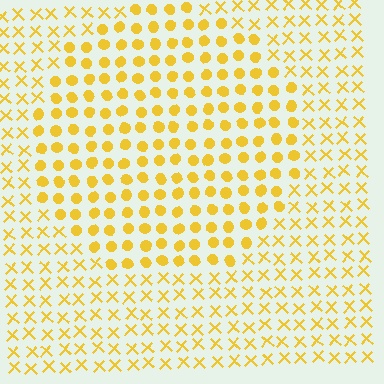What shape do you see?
I see a circle.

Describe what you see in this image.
The image is filled with small yellow elements arranged in a uniform grid. A circle-shaped region contains circles, while the surrounding area contains X marks. The boundary is defined purely by the change in element shape.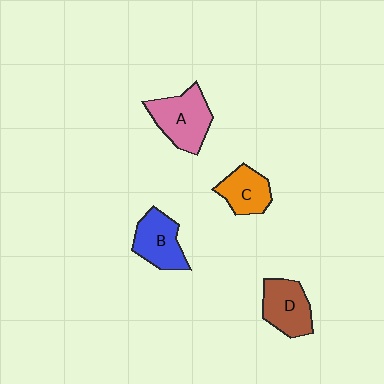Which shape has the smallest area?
Shape C (orange).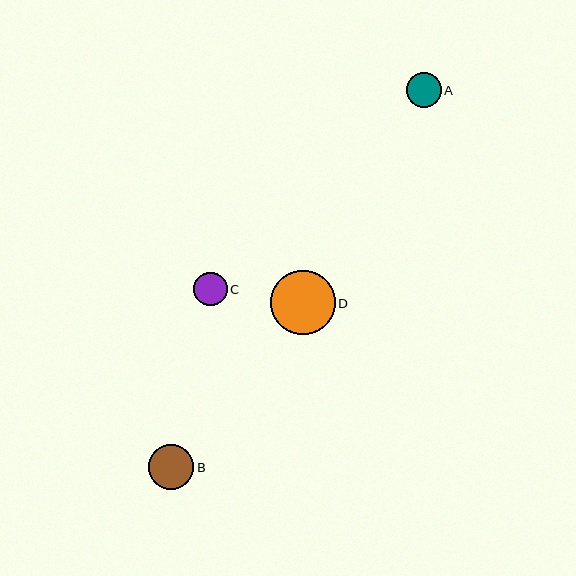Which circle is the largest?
Circle D is the largest with a size of approximately 64 pixels.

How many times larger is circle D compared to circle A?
Circle D is approximately 1.8 times the size of circle A.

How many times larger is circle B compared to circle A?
Circle B is approximately 1.3 times the size of circle A.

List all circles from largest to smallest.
From largest to smallest: D, B, A, C.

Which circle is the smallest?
Circle C is the smallest with a size of approximately 34 pixels.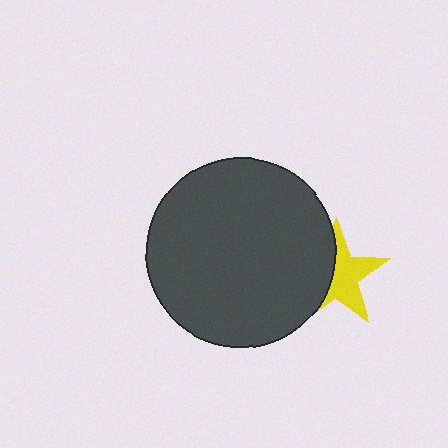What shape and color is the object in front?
The object in front is a dark gray circle.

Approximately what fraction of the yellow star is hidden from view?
Roughly 44% of the yellow star is hidden behind the dark gray circle.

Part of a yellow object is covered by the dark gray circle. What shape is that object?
It is a star.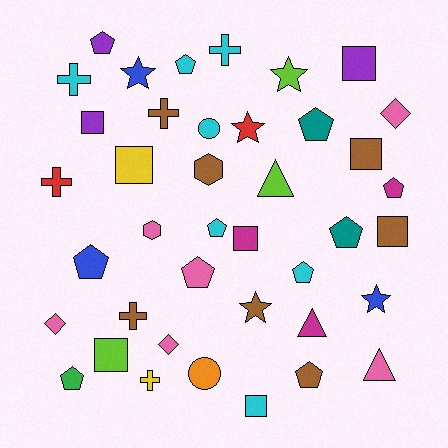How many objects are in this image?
There are 40 objects.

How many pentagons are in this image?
There are 11 pentagons.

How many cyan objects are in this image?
There are 7 cyan objects.